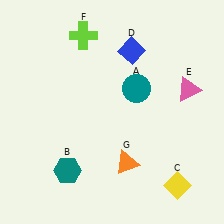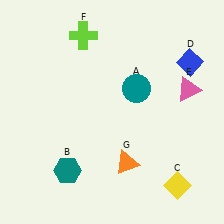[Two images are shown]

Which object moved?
The blue diamond (D) moved right.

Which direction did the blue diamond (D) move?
The blue diamond (D) moved right.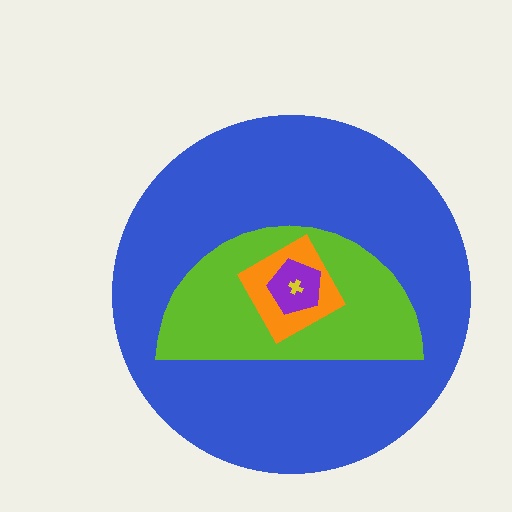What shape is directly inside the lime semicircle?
The orange diamond.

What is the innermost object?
The yellow cross.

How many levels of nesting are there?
5.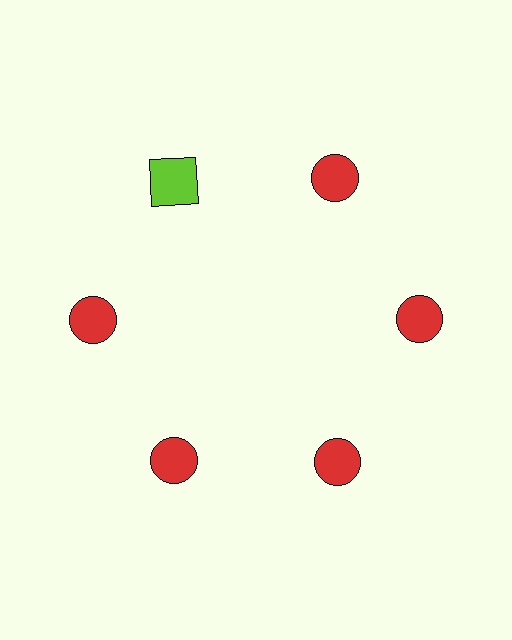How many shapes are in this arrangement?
There are 6 shapes arranged in a ring pattern.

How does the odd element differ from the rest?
It differs in both color (lime instead of red) and shape (square instead of circle).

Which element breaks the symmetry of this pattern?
The lime square at roughly the 11 o'clock position breaks the symmetry. All other shapes are red circles.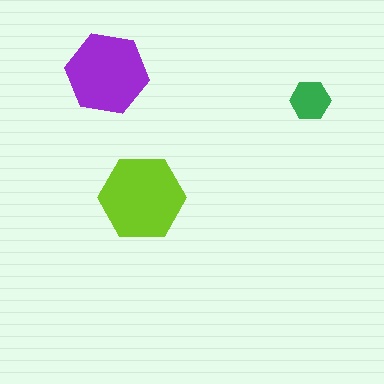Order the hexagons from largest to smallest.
the lime one, the purple one, the green one.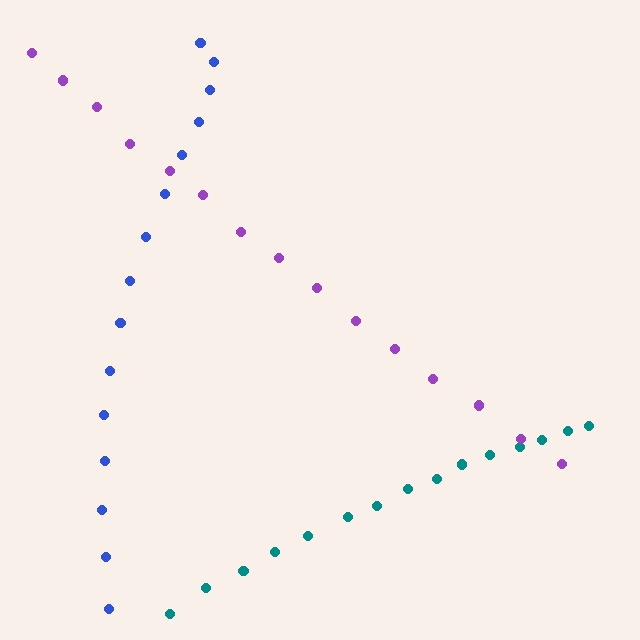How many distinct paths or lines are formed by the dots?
There are 3 distinct paths.